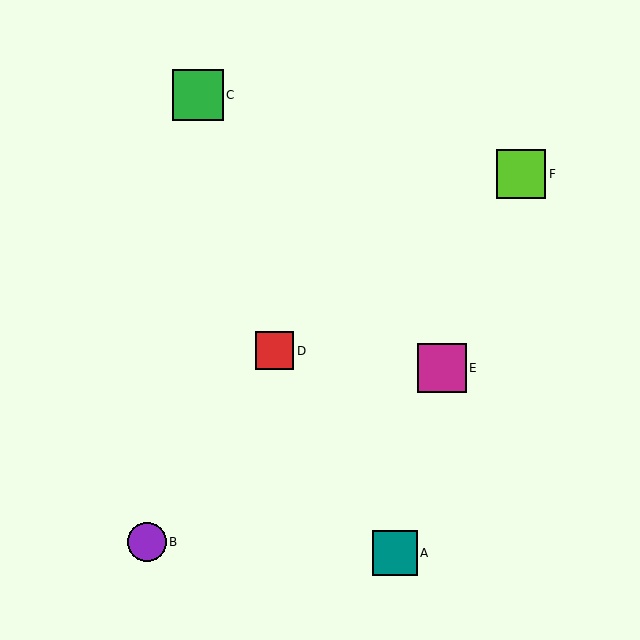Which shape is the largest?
The green square (labeled C) is the largest.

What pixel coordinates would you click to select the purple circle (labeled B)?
Click at (147, 542) to select the purple circle B.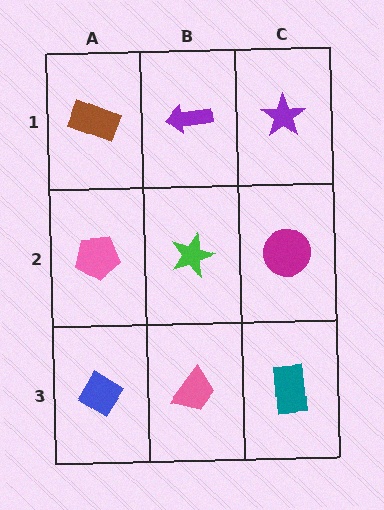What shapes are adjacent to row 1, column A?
A pink pentagon (row 2, column A), a purple arrow (row 1, column B).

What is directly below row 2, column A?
A blue diamond.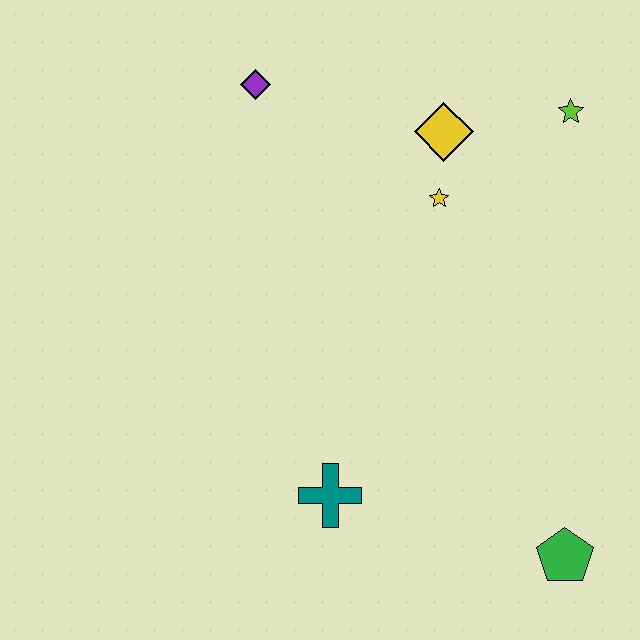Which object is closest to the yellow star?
The yellow diamond is closest to the yellow star.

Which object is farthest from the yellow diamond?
The green pentagon is farthest from the yellow diamond.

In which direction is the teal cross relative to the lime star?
The teal cross is below the lime star.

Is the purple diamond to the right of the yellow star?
No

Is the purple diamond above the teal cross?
Yes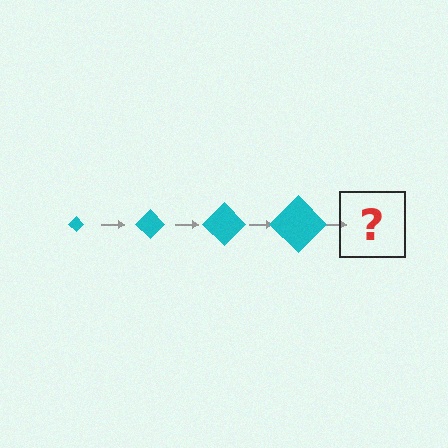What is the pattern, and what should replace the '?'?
The pattern is that the diamond gets progressively larger each step. The '?' should be a cyan diamond, larger than the previous one.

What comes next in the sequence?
The next element should be a cyan diamond, larger than the previous one.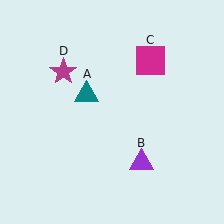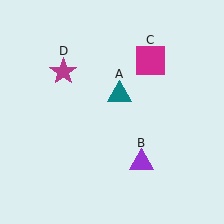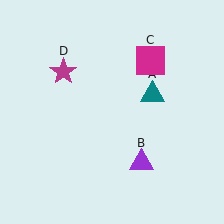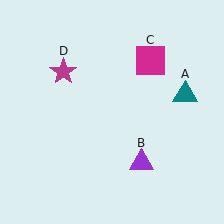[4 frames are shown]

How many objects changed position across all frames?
1 object changed position: teal triangle (object A).